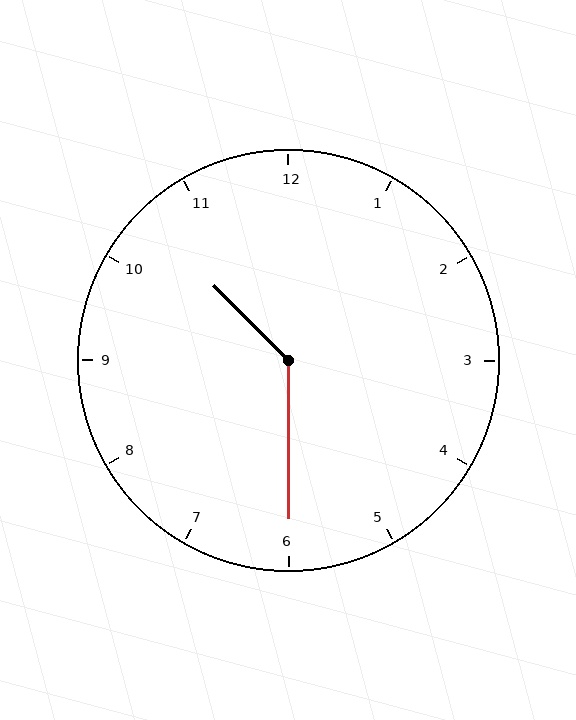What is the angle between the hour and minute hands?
Approximately 135 degrees.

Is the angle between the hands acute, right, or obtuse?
It is obtuse.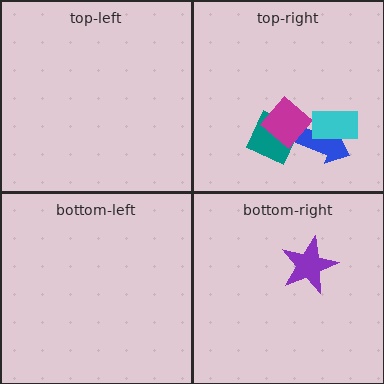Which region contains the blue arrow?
The top-right region.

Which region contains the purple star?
The bottom-right region.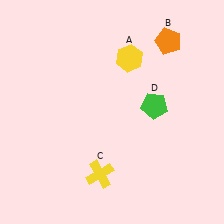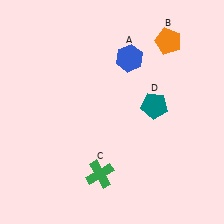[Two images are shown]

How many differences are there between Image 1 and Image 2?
There are 3 differences between the two images.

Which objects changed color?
A changed from yellow to blue. C changed from yellow to green. D changed from green to teal.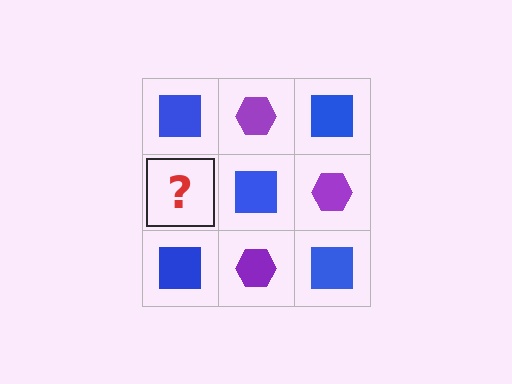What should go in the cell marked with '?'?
The missing cell should contain a purple hexagon.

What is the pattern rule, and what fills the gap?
The rule is that it alternates blue square and purple hexagon in a checkerboard pattern. The gap should be filled with a purple hexagon.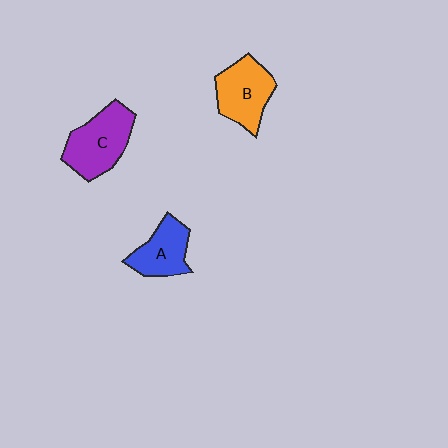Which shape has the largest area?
Shape C (purple).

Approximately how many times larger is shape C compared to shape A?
Approximately 1.4 times.